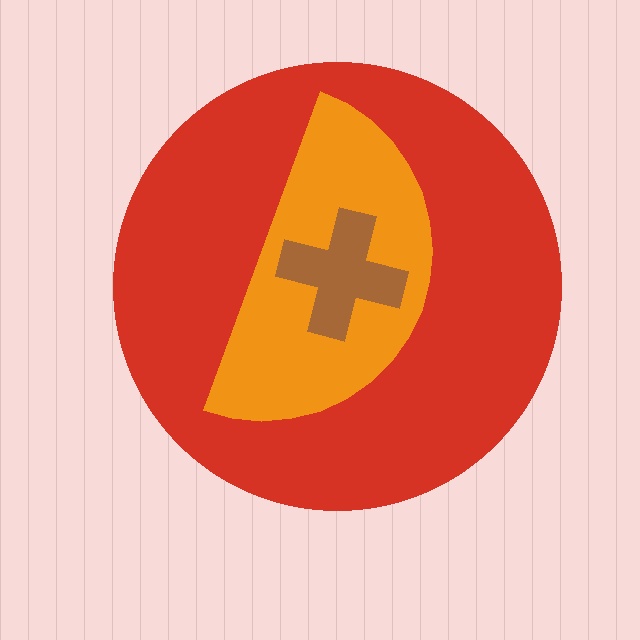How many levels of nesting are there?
3.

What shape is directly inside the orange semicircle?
The brown cross.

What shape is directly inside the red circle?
The orange semicircle.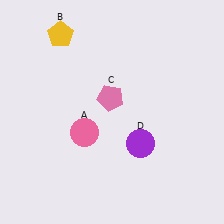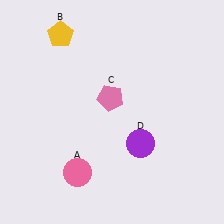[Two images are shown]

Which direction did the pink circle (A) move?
The pink circle (A) moved down.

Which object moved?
The pink circle (A) moved down.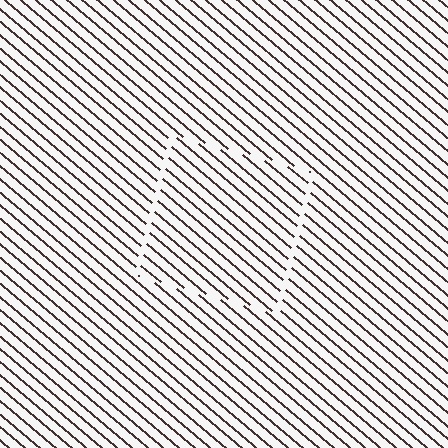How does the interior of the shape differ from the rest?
The interior of the shape contains the same grating, shifted by half a period — the contour is defined by the phase discontinuity where line-ends from the inner and outer gratings abut.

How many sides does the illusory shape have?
4 sides — the line-ends trace a square.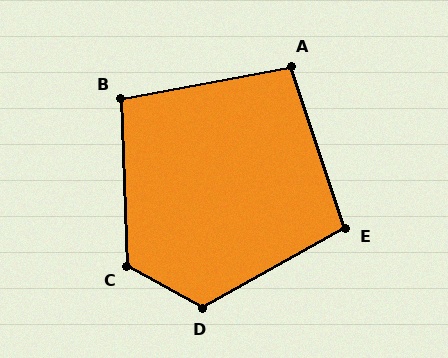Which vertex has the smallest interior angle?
A, at approximately 98 degrees.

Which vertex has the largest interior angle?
D, at approximately 122 degrees.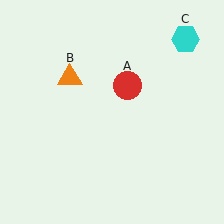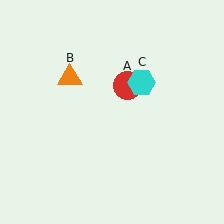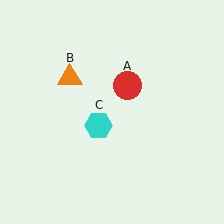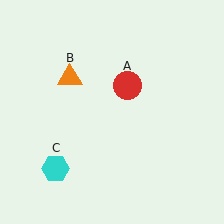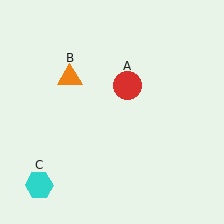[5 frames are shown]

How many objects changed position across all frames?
1 object changed position: cyan hexagon (object C).